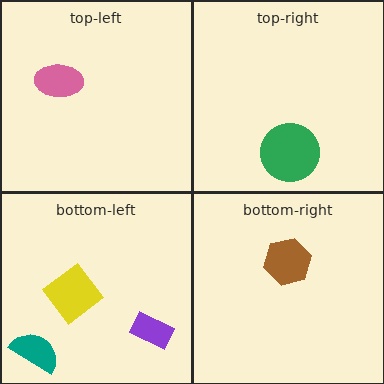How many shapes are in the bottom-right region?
1.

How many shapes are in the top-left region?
1.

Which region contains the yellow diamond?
The bottom-left region.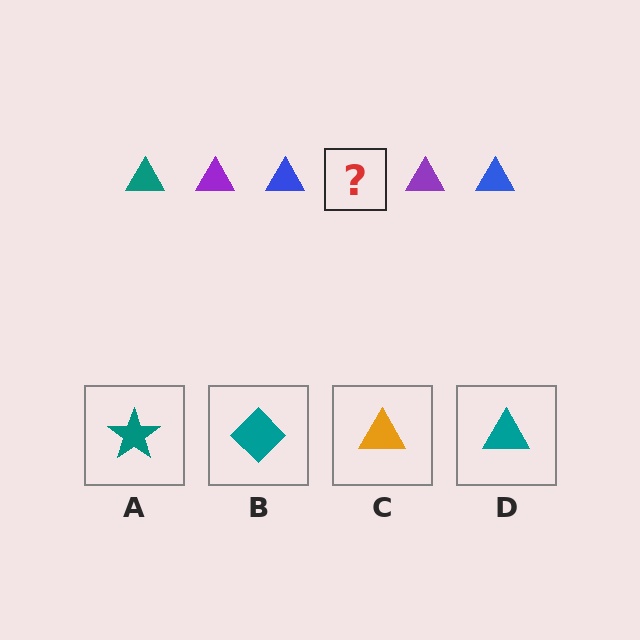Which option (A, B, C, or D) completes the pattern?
D.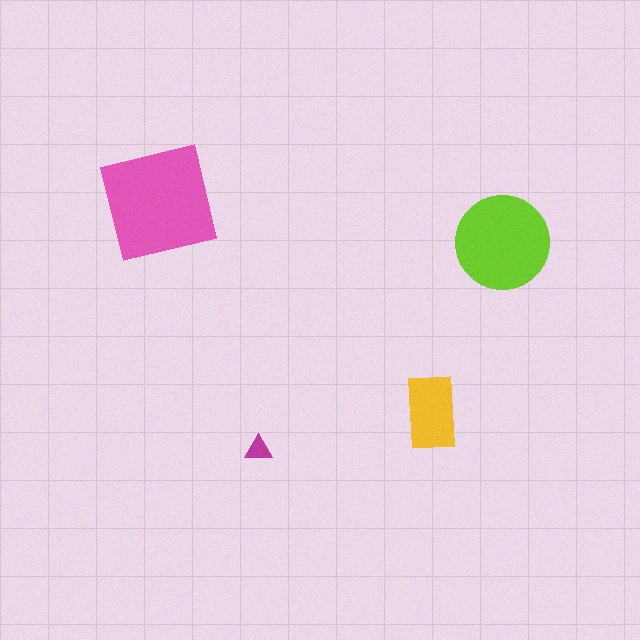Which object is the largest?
The pink square.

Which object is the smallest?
The magenta triangle.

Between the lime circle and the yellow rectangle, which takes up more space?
The lime circle.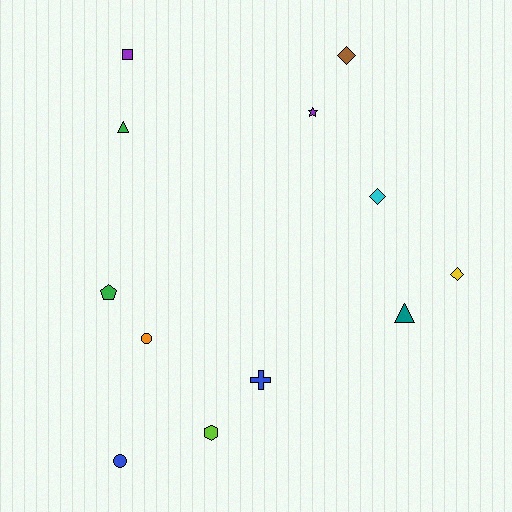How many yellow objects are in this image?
There is 1 yellow object.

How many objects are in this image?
There are 12 objects.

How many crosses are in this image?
There is 1 cross.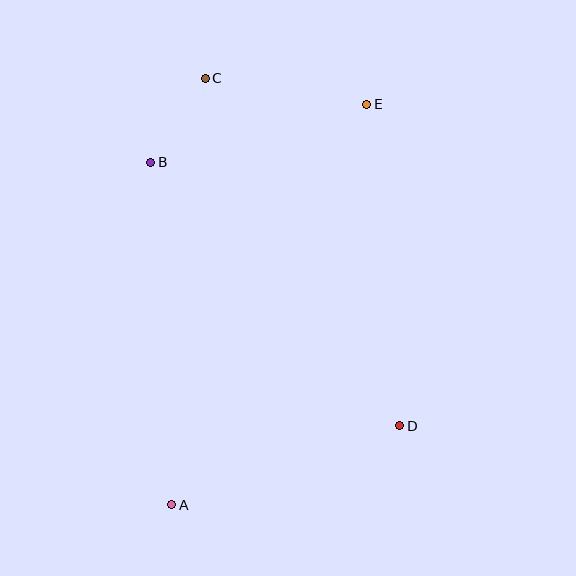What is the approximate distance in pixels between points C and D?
The distance between C and D is approximately 398 pixels.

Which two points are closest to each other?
Points B and C are closest to each other.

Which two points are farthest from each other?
Points A and E are farthest from each other.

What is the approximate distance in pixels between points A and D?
The distance between A and D is approximately 242 pixels.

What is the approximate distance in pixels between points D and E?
The distance between D and E is approximately 323 pixels.